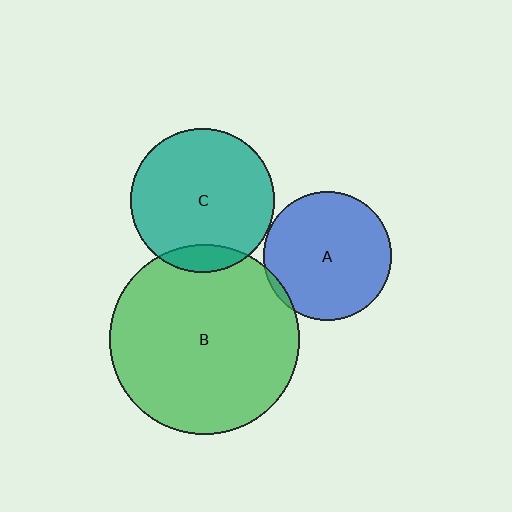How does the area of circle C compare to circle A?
Approximately 1.2 times.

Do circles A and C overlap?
Yes.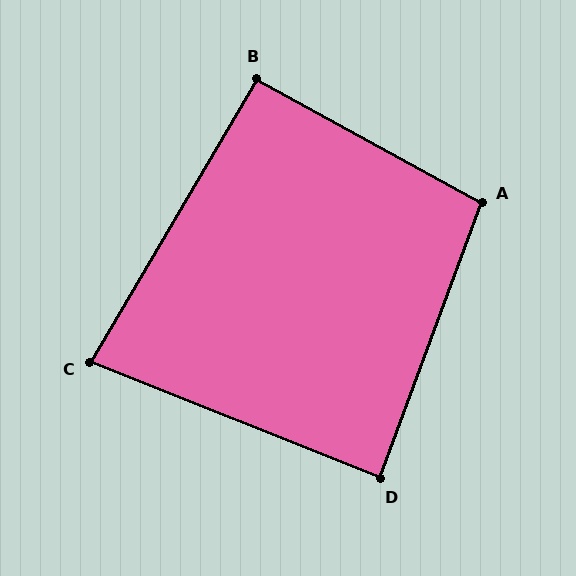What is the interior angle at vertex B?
Approximately 92 degrees (approximately right).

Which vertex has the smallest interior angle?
C, at approximately 81 degrees.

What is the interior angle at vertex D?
Approximately 88 degrees (approximately right).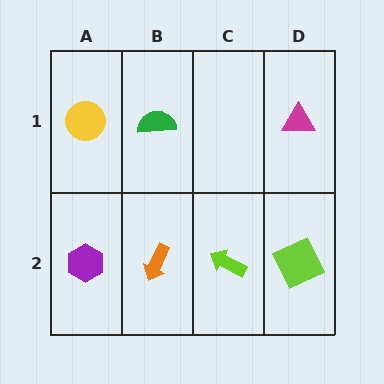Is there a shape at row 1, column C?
No, that cell is empty.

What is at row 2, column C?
A lime arrow.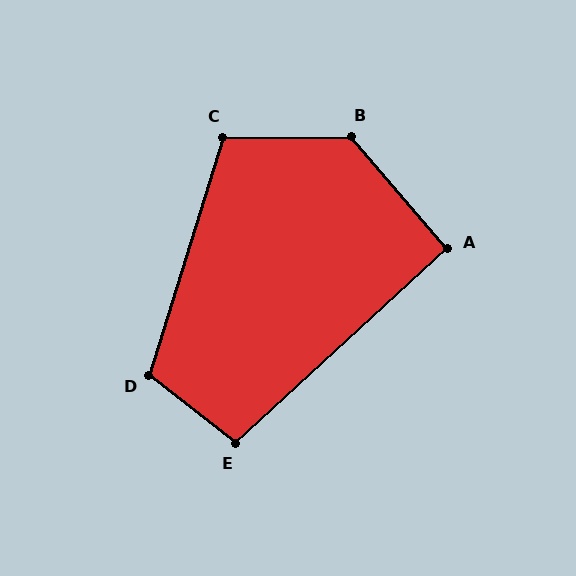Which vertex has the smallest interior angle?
A, at approximately 92 degrees.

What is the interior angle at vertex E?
Approximately 99 degrees (obtuse).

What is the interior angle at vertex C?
Approximately 108 degrees (obtuse).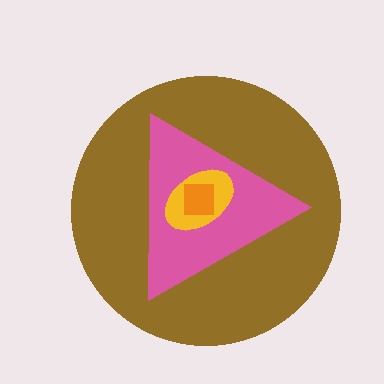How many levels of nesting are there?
4.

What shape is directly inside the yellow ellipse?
The orange square.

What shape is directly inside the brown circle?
The pink triangle.